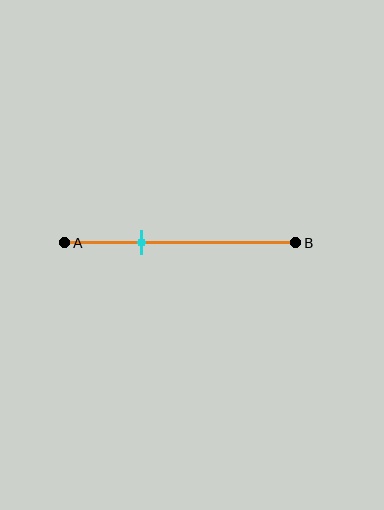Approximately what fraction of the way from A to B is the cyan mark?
The cyan mark is approximately 35% of the way from A to B.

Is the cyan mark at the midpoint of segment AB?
No, the mark is at about 35% from A, not at the 50% midpoint.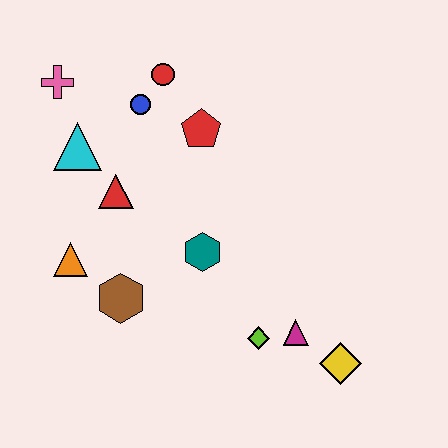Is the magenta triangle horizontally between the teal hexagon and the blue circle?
No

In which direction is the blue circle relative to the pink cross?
The blue circle is to the right of the pink cross.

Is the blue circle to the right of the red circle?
No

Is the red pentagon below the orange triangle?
No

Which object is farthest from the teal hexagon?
The pink cross is farthest from the teal hexagon.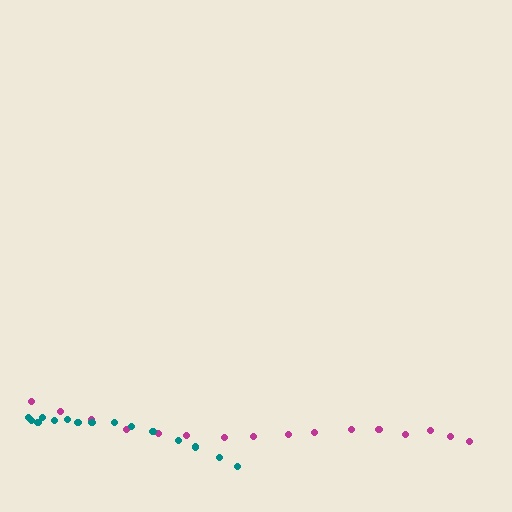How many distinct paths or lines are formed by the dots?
There are 2 distinct paths.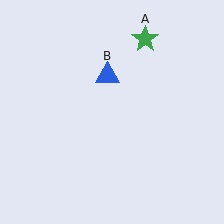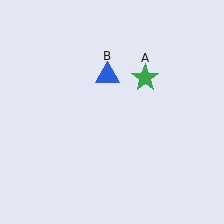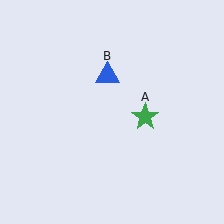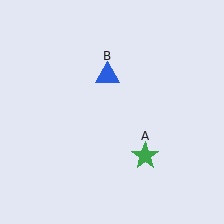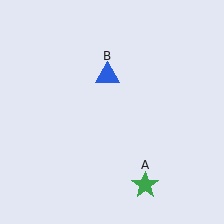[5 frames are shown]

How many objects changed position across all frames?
1 object changed position: green star (object A).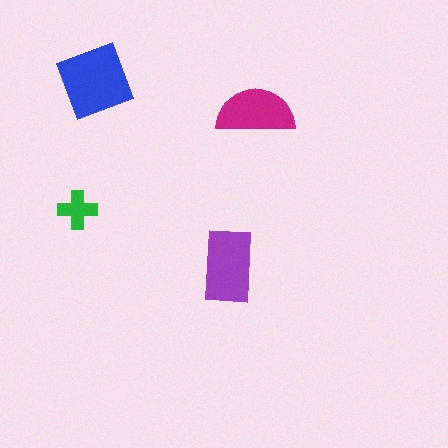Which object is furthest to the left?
The green cross is leftmost.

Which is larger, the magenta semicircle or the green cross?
The magenta semicircle.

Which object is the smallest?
The green cross.